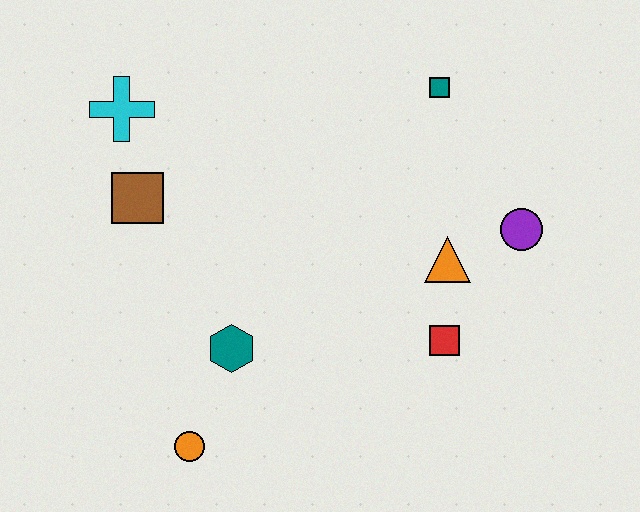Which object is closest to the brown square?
The cyan cross is closest to the brown square.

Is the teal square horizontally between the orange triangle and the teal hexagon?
Yes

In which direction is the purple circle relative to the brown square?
The purple circle is to the right of the brown square.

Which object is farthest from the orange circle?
The teal square is farthest from the orange circle.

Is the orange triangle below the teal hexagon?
No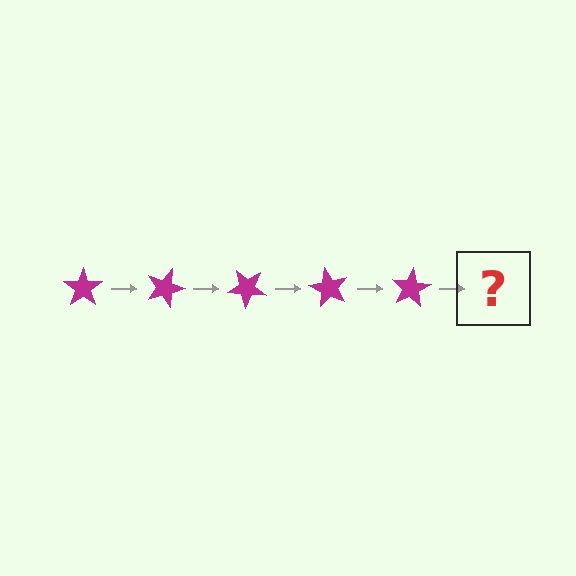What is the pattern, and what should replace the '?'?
The pattern is that the star rotates 20 degrees each step. The '?' should be a magenta star rotated 100 degrees.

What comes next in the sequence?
The next element should be a magenta star rotated 100 degrees.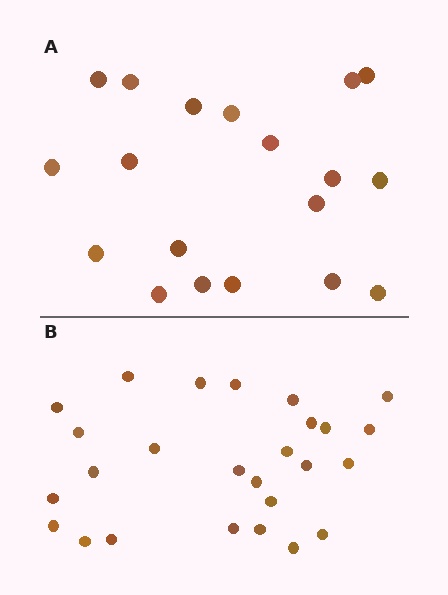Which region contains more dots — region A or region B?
Region B (the bottom region) has more dots.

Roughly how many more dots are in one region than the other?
Region B has roughly 8 or so more dots than region A.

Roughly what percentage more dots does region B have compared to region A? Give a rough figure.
About 35% more.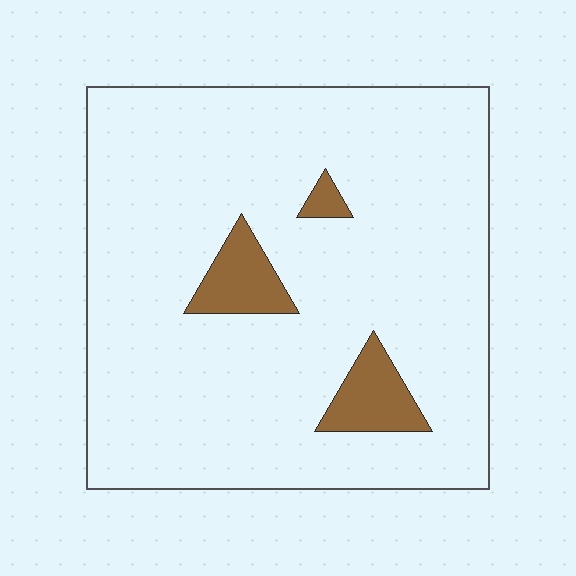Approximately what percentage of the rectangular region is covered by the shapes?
Approximately 10%.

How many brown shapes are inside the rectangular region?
3.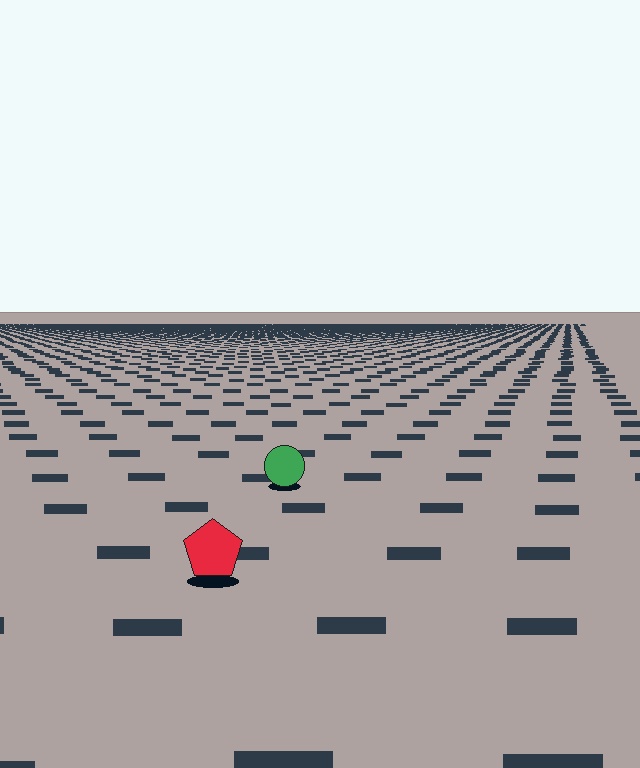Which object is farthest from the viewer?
The green circle is farthest from the viewer. It appears smaller and the ground texture around it is denser.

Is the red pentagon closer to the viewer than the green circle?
Yes. The red pentagon is closer — you can tell from the texture gradient: the ground texture is coarser near it.